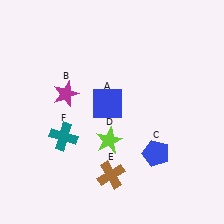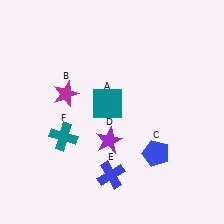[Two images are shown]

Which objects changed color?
A changed from blue to teal. D changed from lime to purple. E changed from brown to blue.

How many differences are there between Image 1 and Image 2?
There are 3 differences between the two images.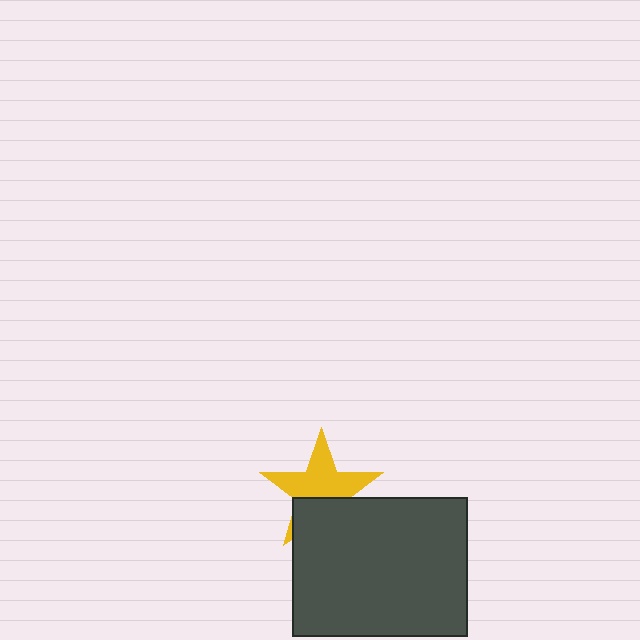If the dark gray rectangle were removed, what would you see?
You would see the complete yellow star.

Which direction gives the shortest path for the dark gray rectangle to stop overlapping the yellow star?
Moving down gives the shortest separation.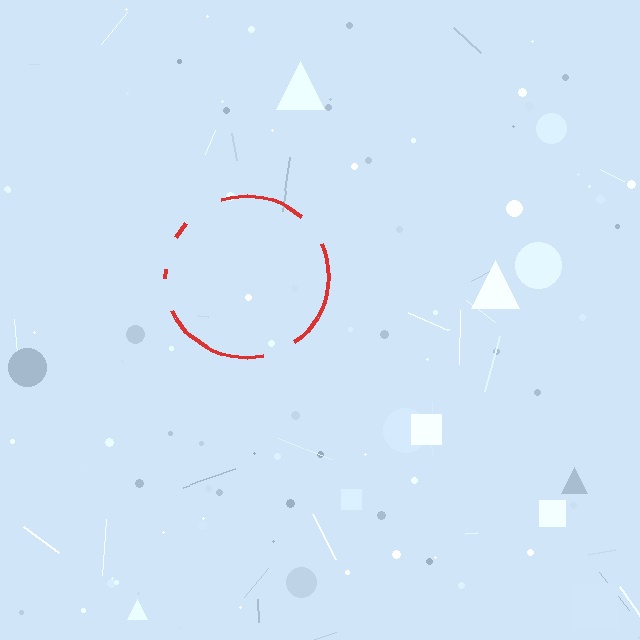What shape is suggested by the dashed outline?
The dashed outline suggests a circle.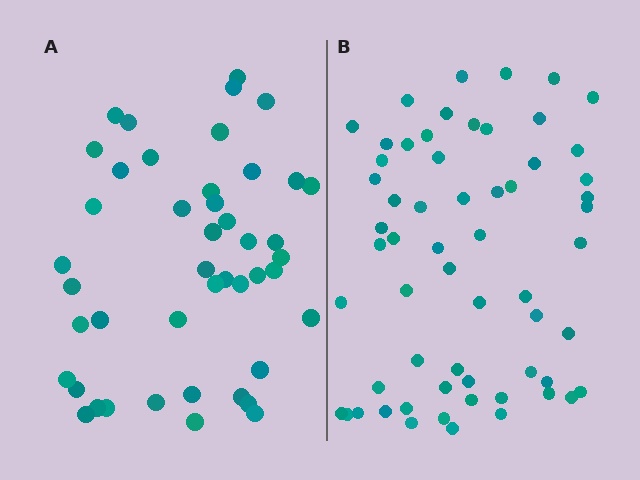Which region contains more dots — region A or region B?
Region B (the right region) has more dots.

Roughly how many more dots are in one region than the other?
Region B has approximately 15 more dots than region A.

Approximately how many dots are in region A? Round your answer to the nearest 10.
About 40 dots. (The exact count is 45, which rounds to 40.)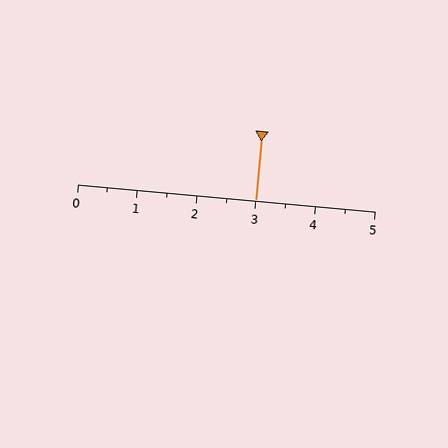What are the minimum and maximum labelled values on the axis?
The axis runs from 0 to 5.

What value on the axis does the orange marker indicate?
The marker indicates approximately 3.